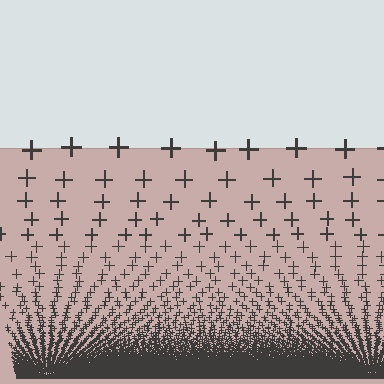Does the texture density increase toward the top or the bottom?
Density increases toward the bottom.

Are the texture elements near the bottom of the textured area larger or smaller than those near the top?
Smaller. The gradient is inverted — elements near the bottom are smaller and denser.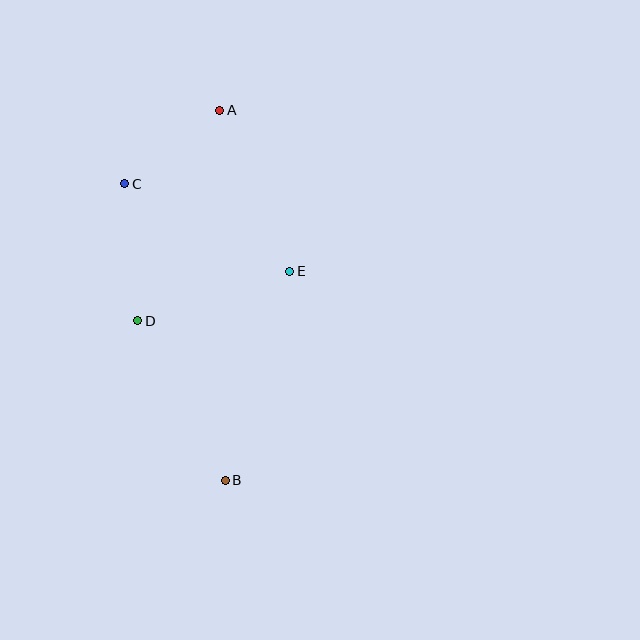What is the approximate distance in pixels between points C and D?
The distance between C and D is approximately 138 pixels.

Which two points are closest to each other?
Points A and C are closest to each other.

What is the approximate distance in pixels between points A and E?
The distance between A and E is approximately 176 pixels.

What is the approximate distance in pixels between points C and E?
The distance between C and E is approximately 187 pixels.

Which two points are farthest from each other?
Points A and B are farthest from each other.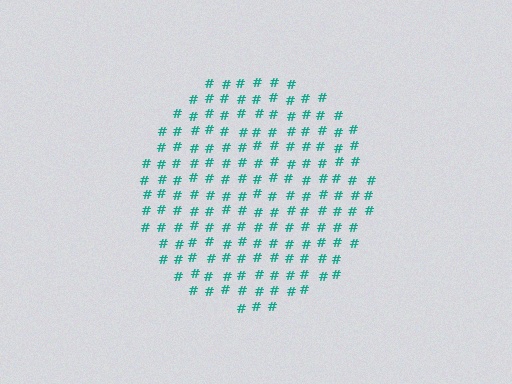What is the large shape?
The large shape is a circle.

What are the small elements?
The small elements are hash symbols.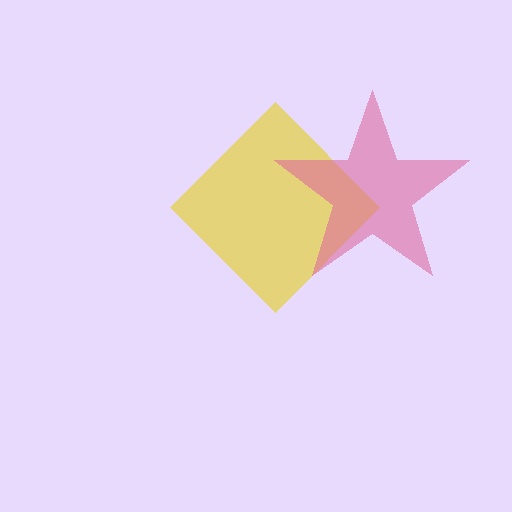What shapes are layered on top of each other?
The layered shapes are: a yellow diamond, a pink star.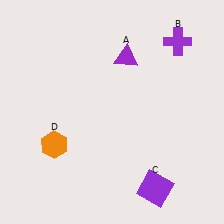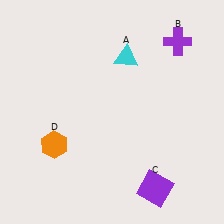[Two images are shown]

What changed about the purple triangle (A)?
In Image 1, A is purple. In Image 2, it changed to cyan.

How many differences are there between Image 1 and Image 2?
There is 1 difference between the two images.